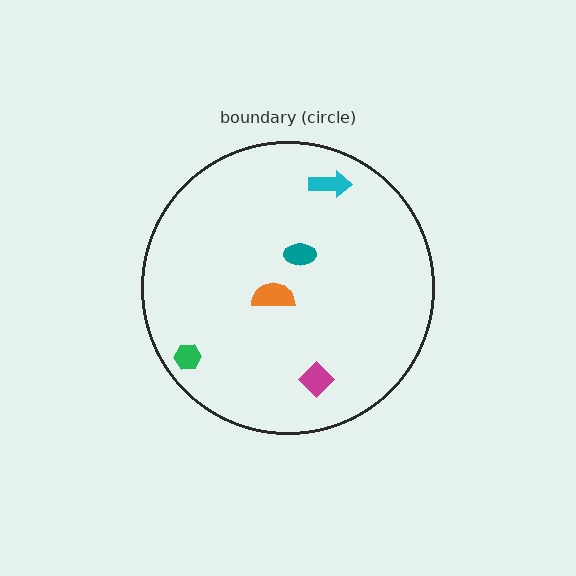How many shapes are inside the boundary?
5 inside, 0 outside.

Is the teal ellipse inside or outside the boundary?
Inside.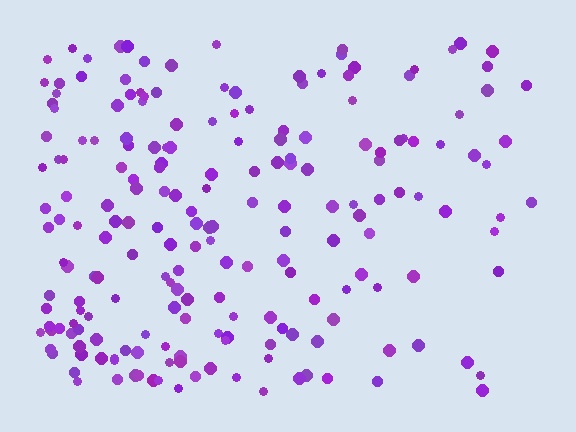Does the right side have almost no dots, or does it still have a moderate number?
Still a moderate number, just noticeably fewer than the left.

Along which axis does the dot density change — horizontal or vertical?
Horizontal.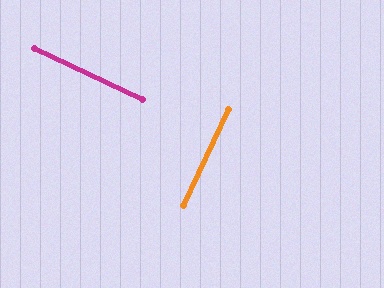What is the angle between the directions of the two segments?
Approximately 90 degrees.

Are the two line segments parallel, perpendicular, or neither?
Perpendicular — they meet at approximately 90°.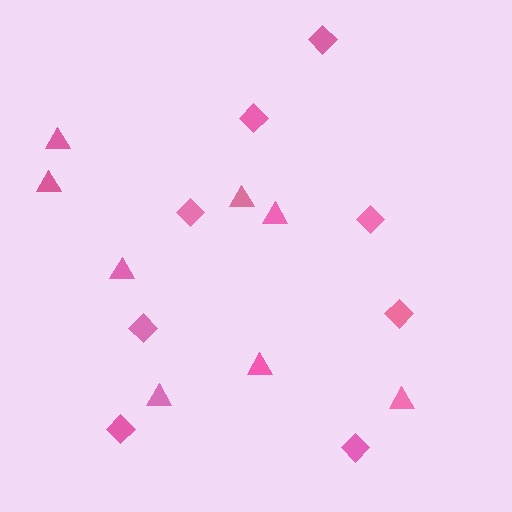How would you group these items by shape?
There are 2 groups: one group of diamonds (8) and one group of triangles (8).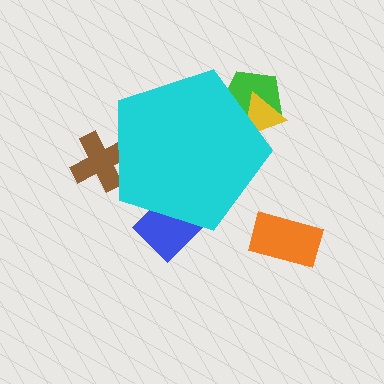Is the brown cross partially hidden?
Yes, the brown cross is partially hidden behind the cyan pentagon.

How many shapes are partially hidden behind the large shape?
4 shapes are partially hidden.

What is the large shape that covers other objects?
A cyan pentagon.